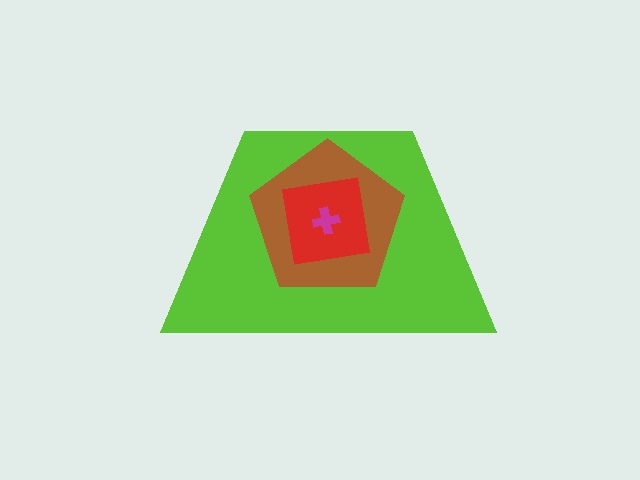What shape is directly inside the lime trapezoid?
The brown pentagon.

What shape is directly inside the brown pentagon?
The red square.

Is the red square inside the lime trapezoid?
Yes.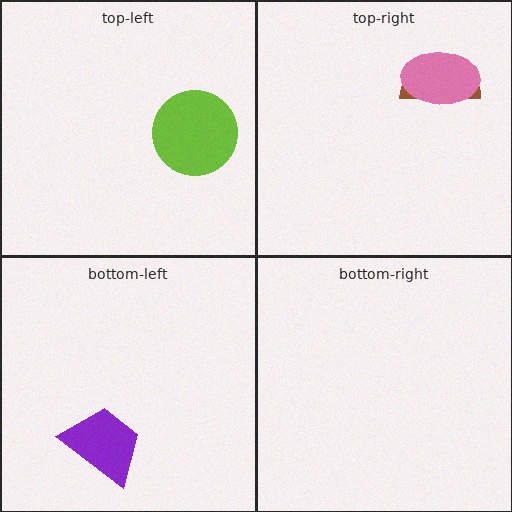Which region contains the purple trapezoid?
The bottom-left region.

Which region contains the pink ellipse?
The top-right region.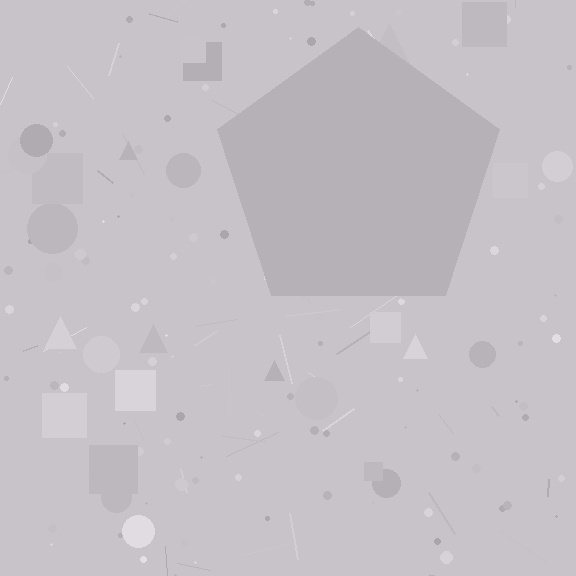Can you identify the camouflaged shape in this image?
The camouflaged shape is a pentagon.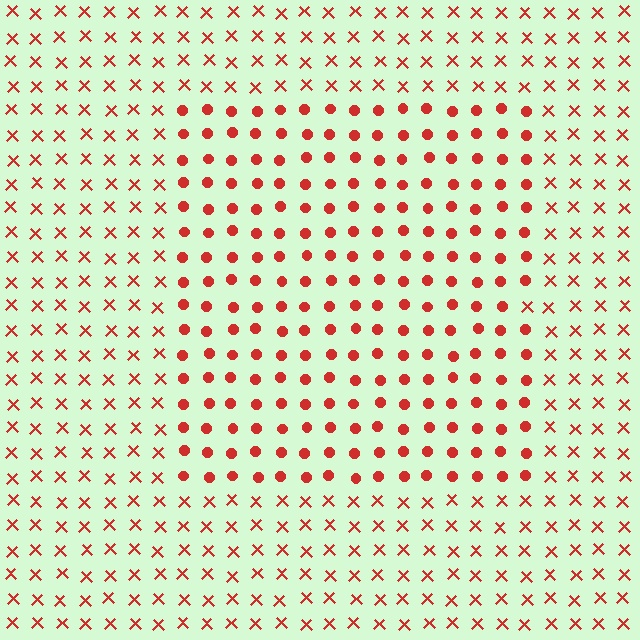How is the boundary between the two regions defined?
The boundary is defined by a change in element shape: circles inside vs. X marks outside. All elements share the same color and spacing.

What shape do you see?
I see a rectangle.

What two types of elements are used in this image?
The image uses circles inside the rectangle region and X marks outside it.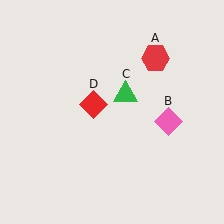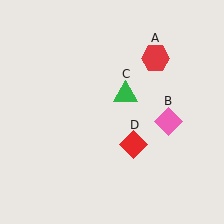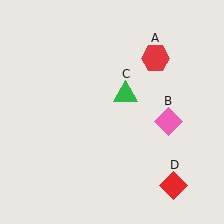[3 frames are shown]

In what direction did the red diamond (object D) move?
The red diamond (object D) moved down and to the right.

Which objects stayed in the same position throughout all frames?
Red hexagon (object A) and pink diamond (object B) and green triangle (object C) remained stationary.